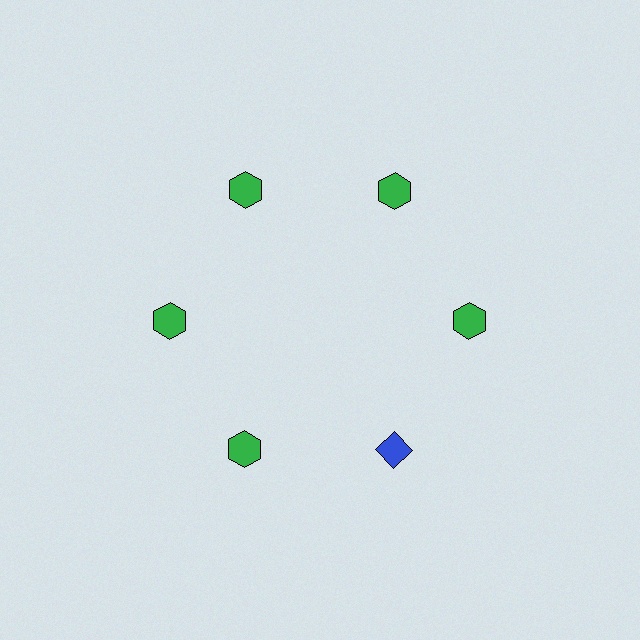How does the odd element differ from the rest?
It differs in both color (blue instead of green) and shape (diamond instead of hexagon).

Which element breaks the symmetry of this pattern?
The blue diamond at roughly the 5 o'clock position breaks the symmetry. All other shapes are green hexagons.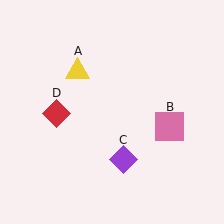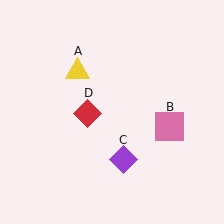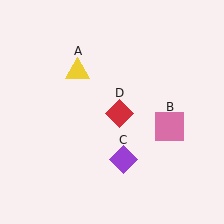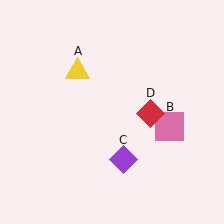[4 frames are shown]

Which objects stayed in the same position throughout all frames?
Yellow triangle (object A) and pink square (object B) and purple diamond (object C) remained stationary.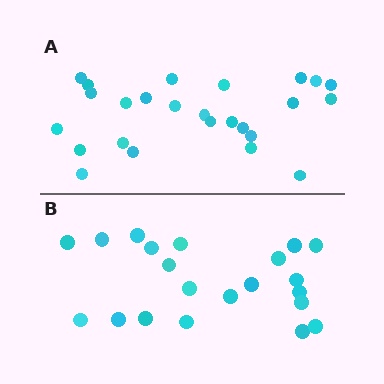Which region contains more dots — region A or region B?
Region A (the top region) has more dots.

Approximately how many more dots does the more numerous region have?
Region A has about 4 more dots than region B.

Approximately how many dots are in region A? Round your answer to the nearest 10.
About 20 dots. (The exact count is 25, which rounds to 20.)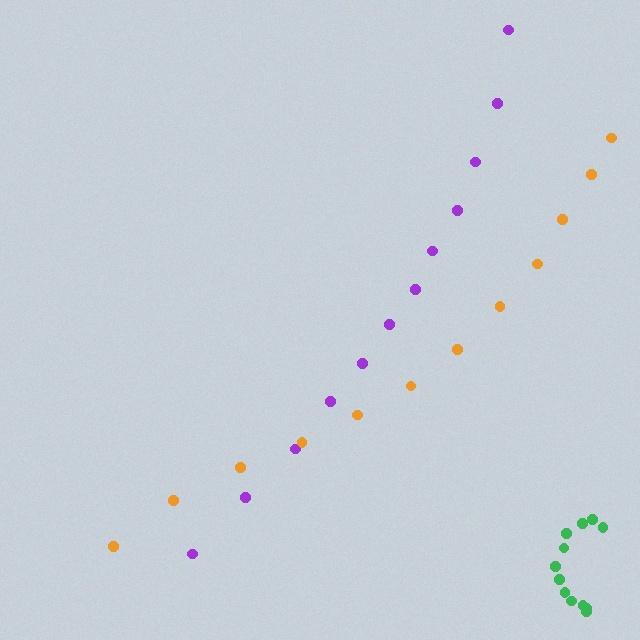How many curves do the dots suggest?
There are 3 distinct paths.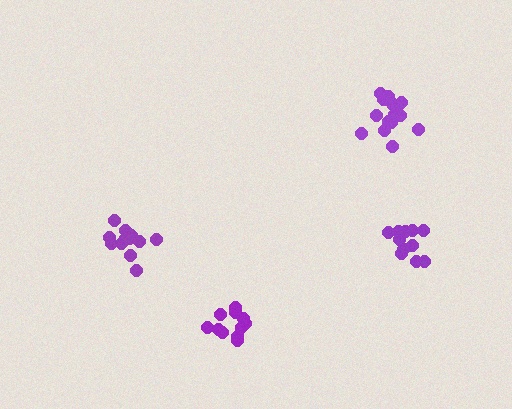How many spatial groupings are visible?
There are 4 spatial groupings.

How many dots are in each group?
Group 1: 11 dots, Group 2: 11 dots, Group 3: 13 dots, Group 4: 15 dots (50 total).